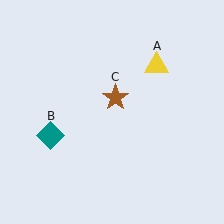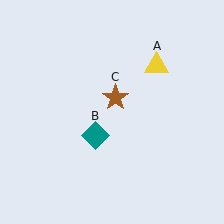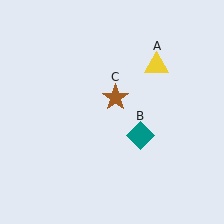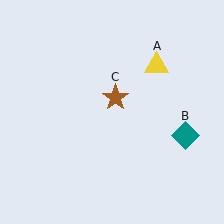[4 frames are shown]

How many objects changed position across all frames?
1 object changed position: teal diamond (object B).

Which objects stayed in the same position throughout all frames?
Yellow triangle (object A) and brown star (object C) remained stationary.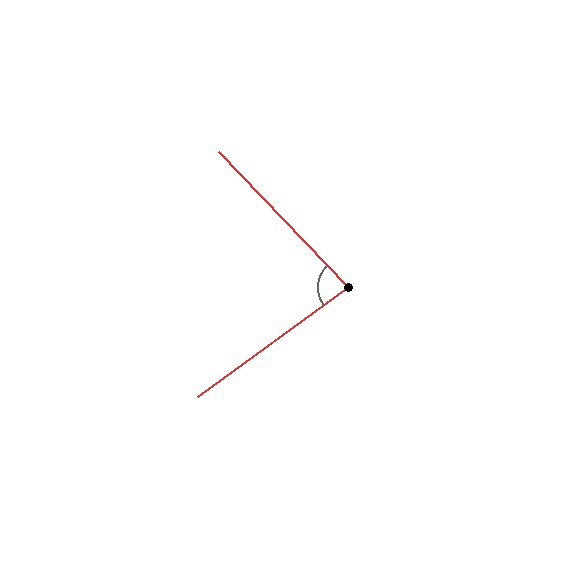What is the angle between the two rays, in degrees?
Approximately 82 degrees.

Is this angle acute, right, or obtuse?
It is acute.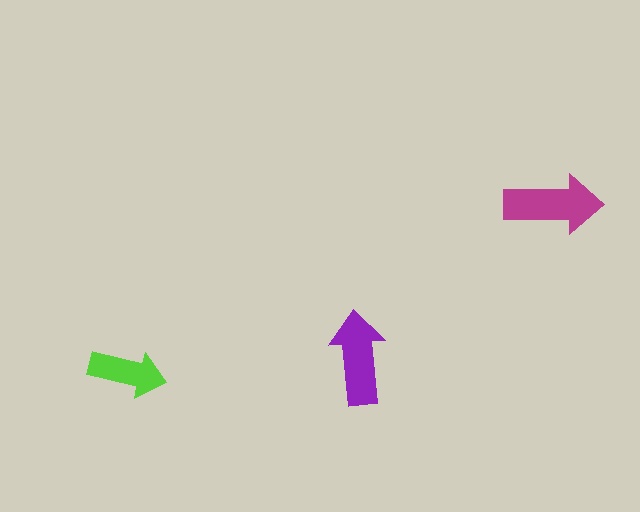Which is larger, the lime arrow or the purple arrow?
The purple one.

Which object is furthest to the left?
The lime arrow is leftmost.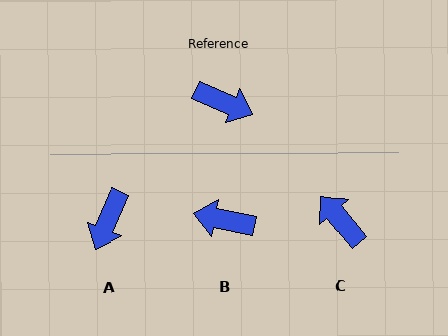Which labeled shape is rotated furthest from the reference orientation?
B, about 168 degrees away.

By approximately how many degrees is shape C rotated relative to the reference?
Approximately 153 degrees counter-clockwise.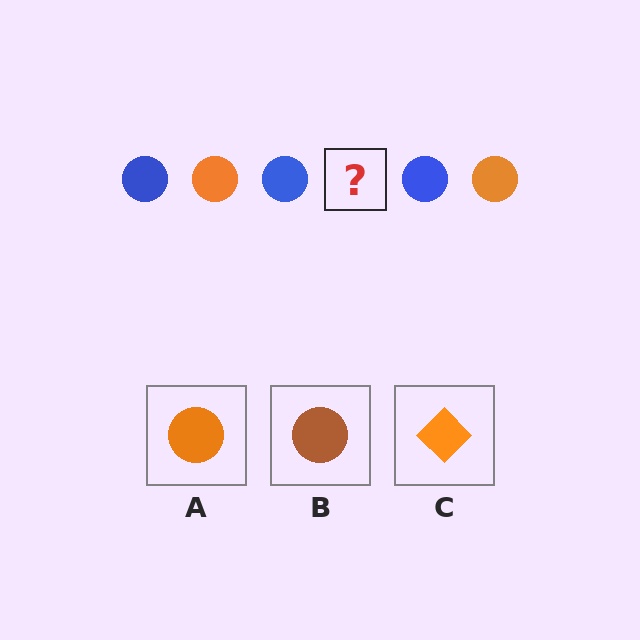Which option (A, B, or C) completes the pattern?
A.